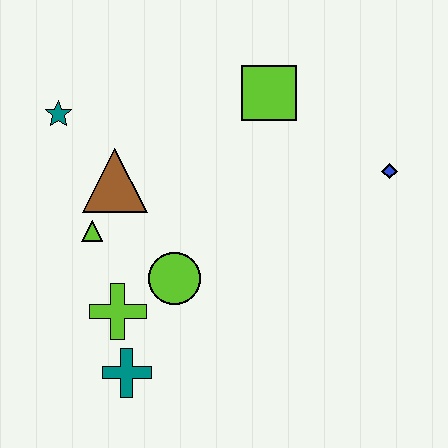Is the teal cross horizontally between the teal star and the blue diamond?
Yes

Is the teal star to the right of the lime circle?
No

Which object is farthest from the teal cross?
The blue diamond is farthest from the teal cross.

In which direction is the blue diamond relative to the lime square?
The blue diamond is to the right of the lime square.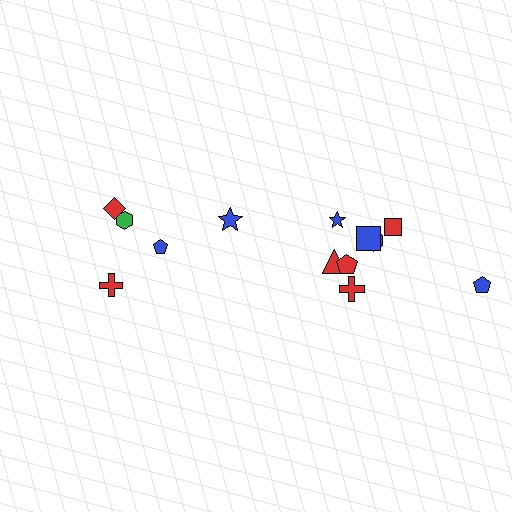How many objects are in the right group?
There are 8 objects.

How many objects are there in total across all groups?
There are 13 objects.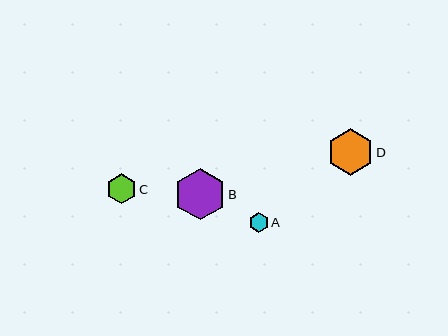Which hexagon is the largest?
Hexagon B is the largest with a size of approximately 51 pixels.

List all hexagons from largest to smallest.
From largest to smallest: B, D, C, A.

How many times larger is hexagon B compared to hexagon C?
Hexagon B is approximately 1.7 times the size of hexagon C.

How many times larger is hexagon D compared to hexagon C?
Hexagon D is approximately 1.5 times the size of hexagon C.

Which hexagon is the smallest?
Hexagon A is the smallest with a size of approximately 20 pixels.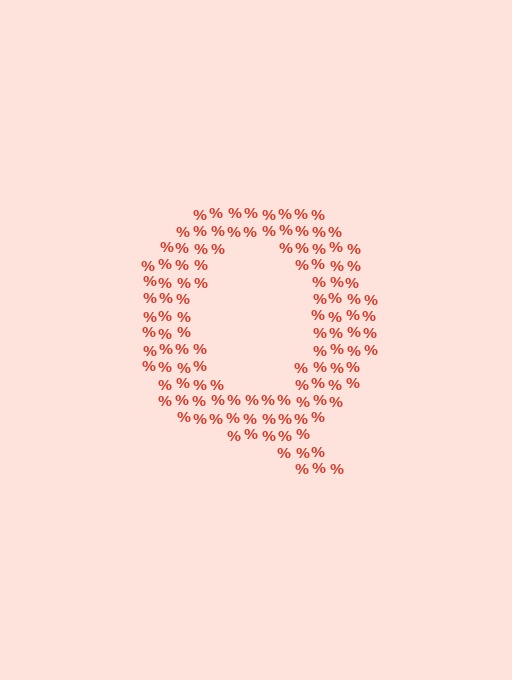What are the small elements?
The small elements are percent signs.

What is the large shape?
The large shape is the letter Q.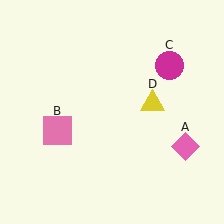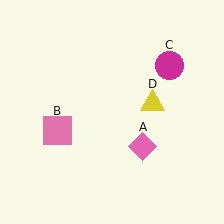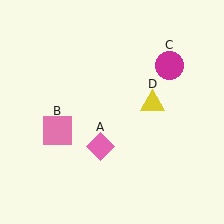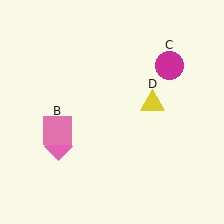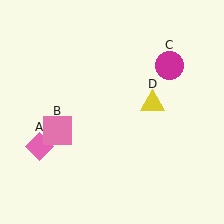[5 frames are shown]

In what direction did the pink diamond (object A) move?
The pink diamond (object A) moved left.